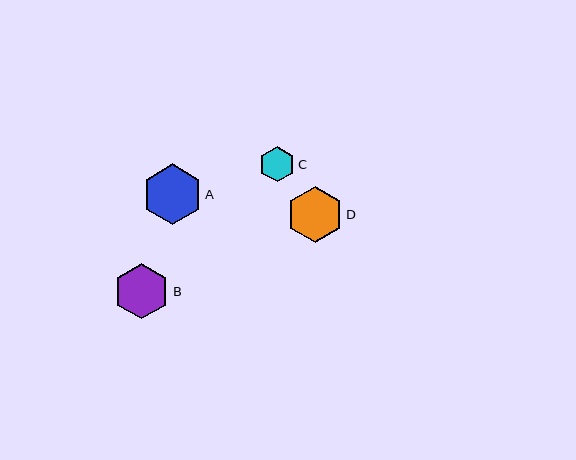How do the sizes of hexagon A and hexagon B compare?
Hexagon A and hexagon B are approximately the same size.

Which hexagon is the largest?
Hexagon A is the largest with a size of approximately 60 pixels.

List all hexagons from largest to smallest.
From largest to smallest: A, D, B, C.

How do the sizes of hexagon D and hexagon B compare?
Hexagon D and hexagon B are approximately the same size.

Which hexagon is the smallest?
Hexagon C is the smallest with a size of approximately 35 pixels.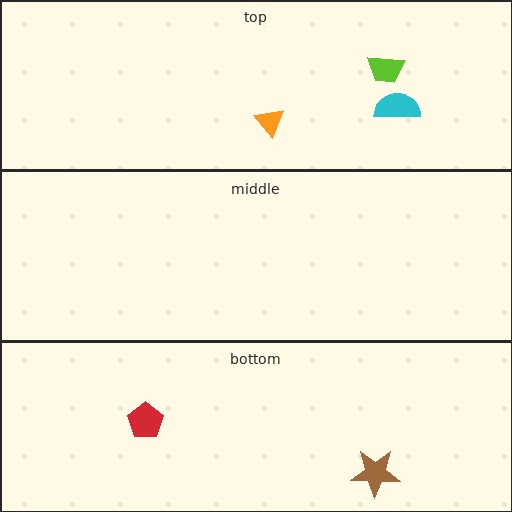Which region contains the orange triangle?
The top region.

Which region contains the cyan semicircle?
The top region.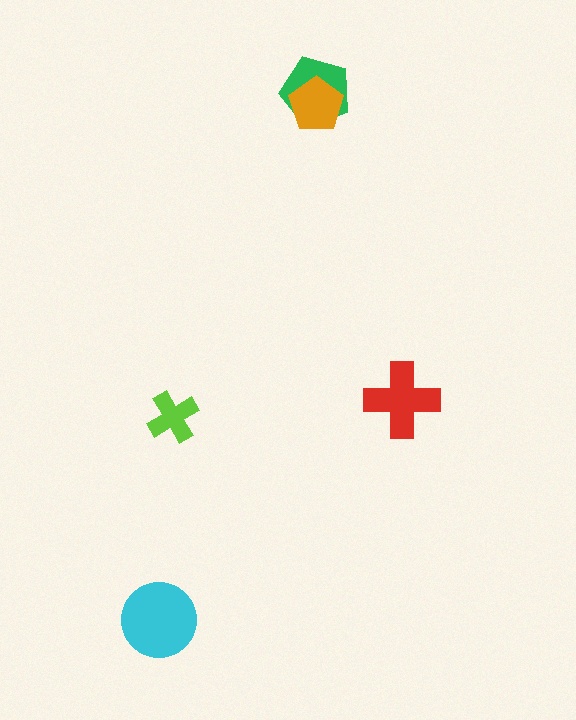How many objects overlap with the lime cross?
0 objects overlap with the lime cross.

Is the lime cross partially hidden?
No, no other shape covers it.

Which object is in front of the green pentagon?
The orange pentagon is in front of the green pentagon.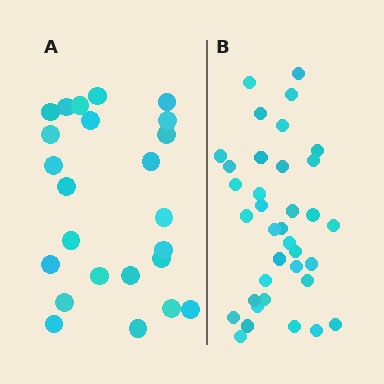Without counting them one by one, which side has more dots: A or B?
Region B (the right region) has more dots.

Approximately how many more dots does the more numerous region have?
Region B has roughly 12 or so more dots than region A.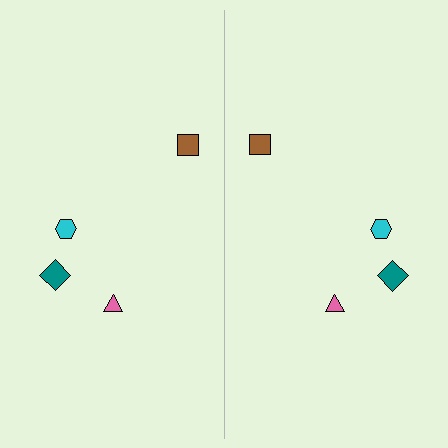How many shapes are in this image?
There are 8 shapes in this image.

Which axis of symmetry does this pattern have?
The pattern has a vertical axis of symmetry running through the center of the image.